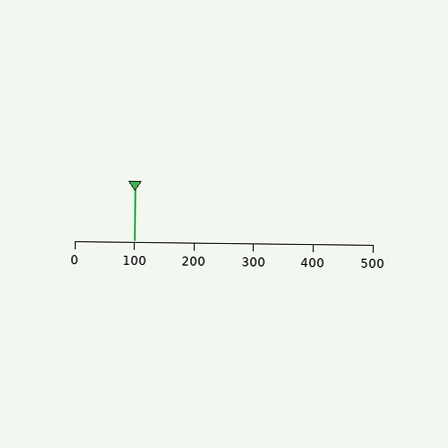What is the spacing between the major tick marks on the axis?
The major ticks are spaced 100 apart.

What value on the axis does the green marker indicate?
The marker indicates approximately 100.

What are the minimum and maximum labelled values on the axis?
The axis runs from 0 to 500.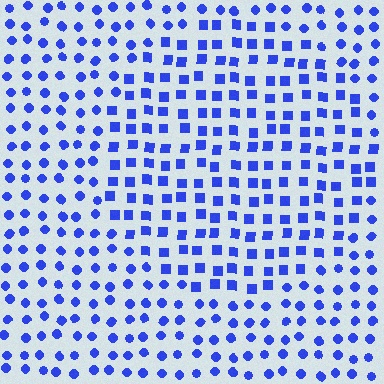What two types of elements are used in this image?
The image uses squares inside the circle region and circles outside it.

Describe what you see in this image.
The image is filled with small blue elements arranged in a uniform grid. A circle-shaped region contains squares, while the surrounding area contains circles. The boundary is defined purely by the change in element shape.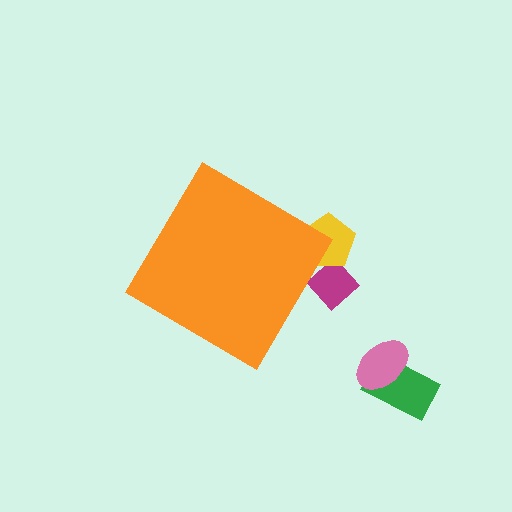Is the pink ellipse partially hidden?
No, the pink ellipse is fully visible.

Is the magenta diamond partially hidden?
Yes, the magenta diamond is partially hidden behind the orange diamond.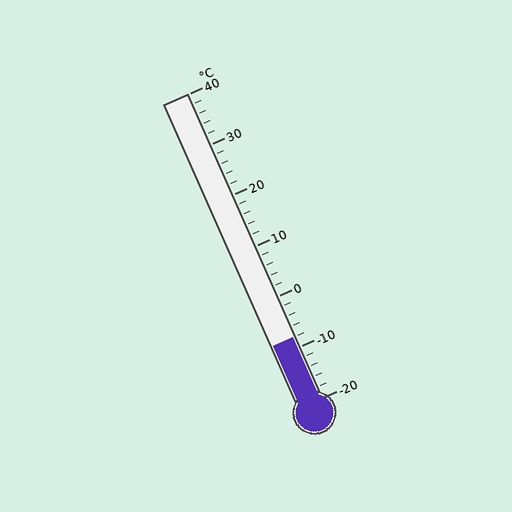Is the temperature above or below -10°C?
The temperature is above -10°C.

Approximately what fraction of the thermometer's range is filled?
The thermometer is filled to approximately 20% of its range.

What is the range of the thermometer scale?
The thermometer scale ranges from -20°C to 40°C.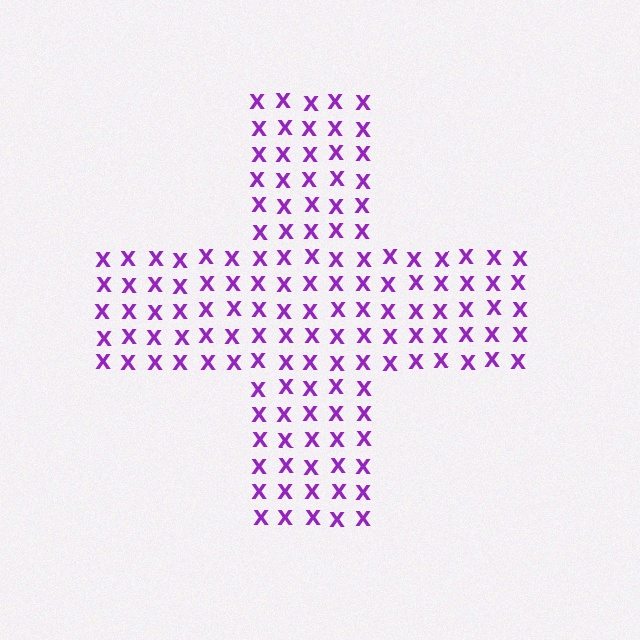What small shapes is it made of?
It is made of small letter X's.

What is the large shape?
The large shape is a cross.